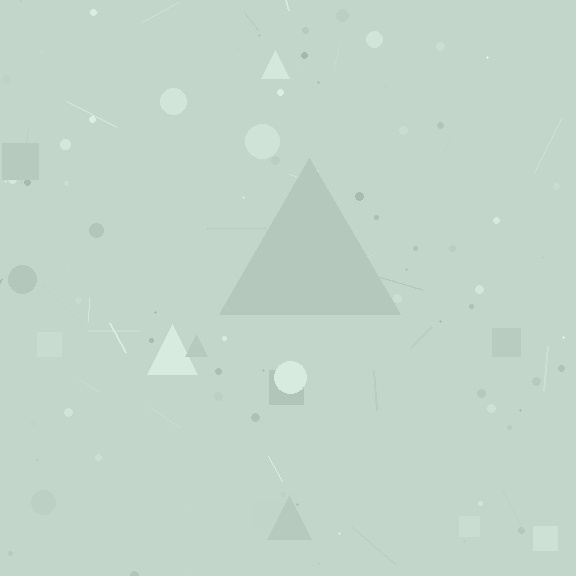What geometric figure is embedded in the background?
A triangle is embedded in the background.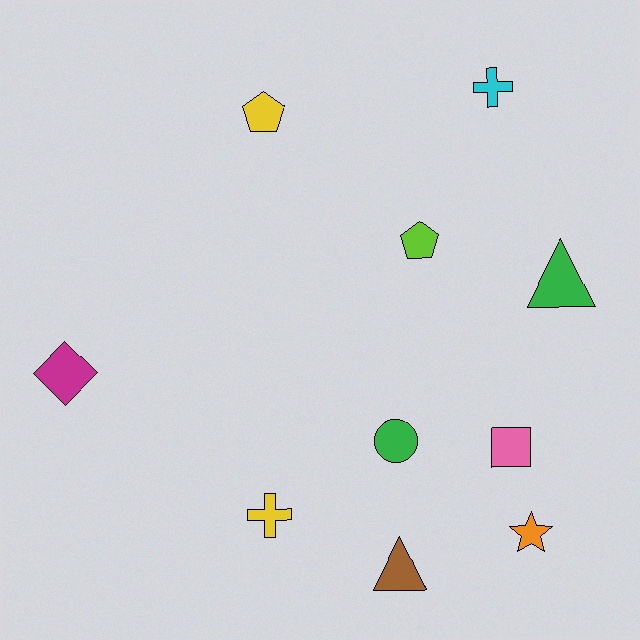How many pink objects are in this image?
There is 1 pink object.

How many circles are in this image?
There is 1 circle.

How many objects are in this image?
There are 10 objects.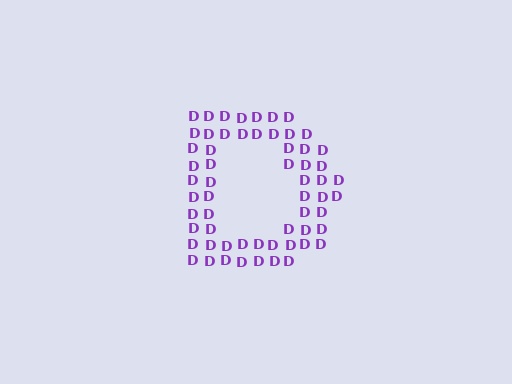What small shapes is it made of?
It is made of small letter D's.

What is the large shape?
The large shape is the letter D.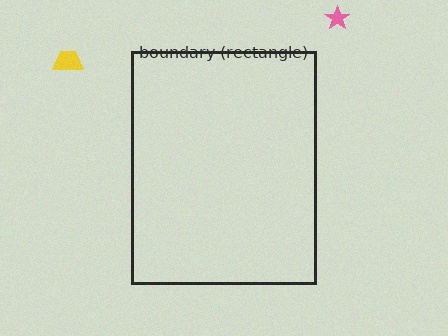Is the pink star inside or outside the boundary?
Outside.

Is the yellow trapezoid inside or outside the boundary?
Outside.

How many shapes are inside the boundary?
0 inside, 2 outside.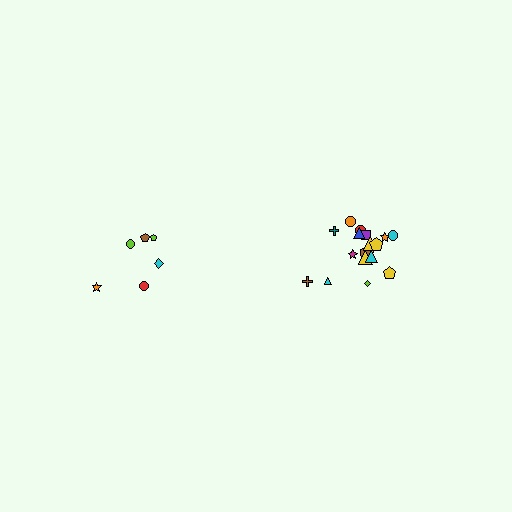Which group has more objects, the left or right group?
The right group.